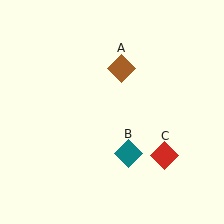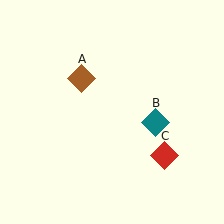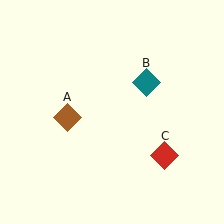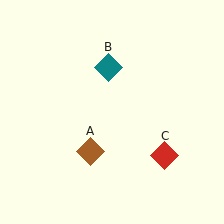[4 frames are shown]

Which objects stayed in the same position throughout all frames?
Red diamond (object C) remained stationary.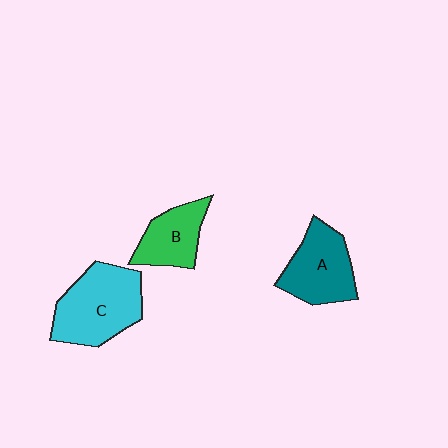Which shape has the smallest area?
Shape B (green).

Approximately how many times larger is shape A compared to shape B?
Approximately 1.3 times.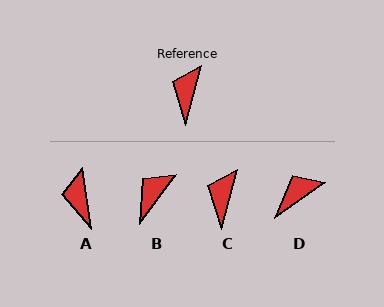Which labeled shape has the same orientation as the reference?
C.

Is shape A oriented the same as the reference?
No, it is off by about 24 degrees.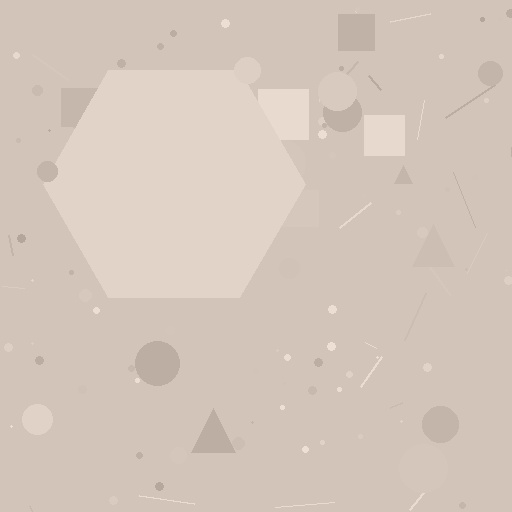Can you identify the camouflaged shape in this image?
The camouflaged shape is a hexagon.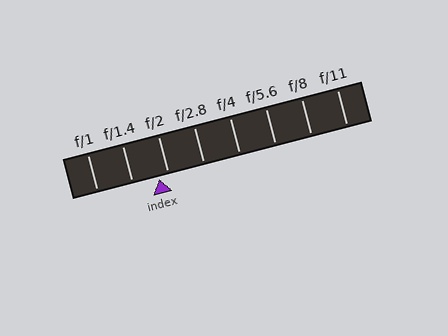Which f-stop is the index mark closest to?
The index mark is closest to f/2.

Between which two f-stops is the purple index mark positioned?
The index mark is between f/1.4 and f/2.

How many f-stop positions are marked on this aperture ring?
There are 8 f-stop positions marked.